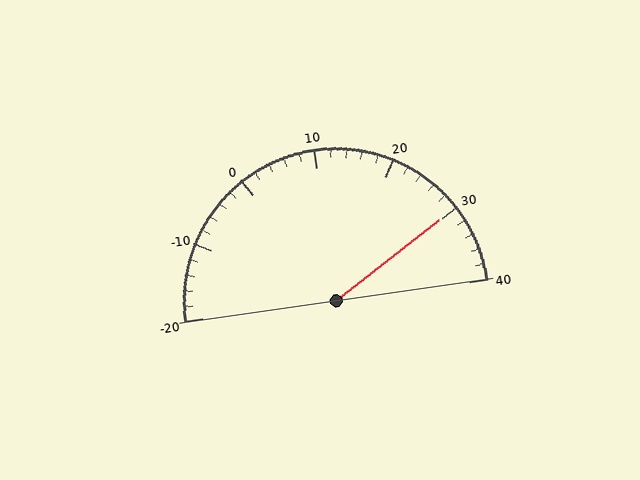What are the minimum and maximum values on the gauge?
The gauge ranges from -20 to 40.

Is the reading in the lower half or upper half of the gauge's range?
The reading is in the upper half of the range (-20 to 40).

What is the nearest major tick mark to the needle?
The nearest major tick mark is 30.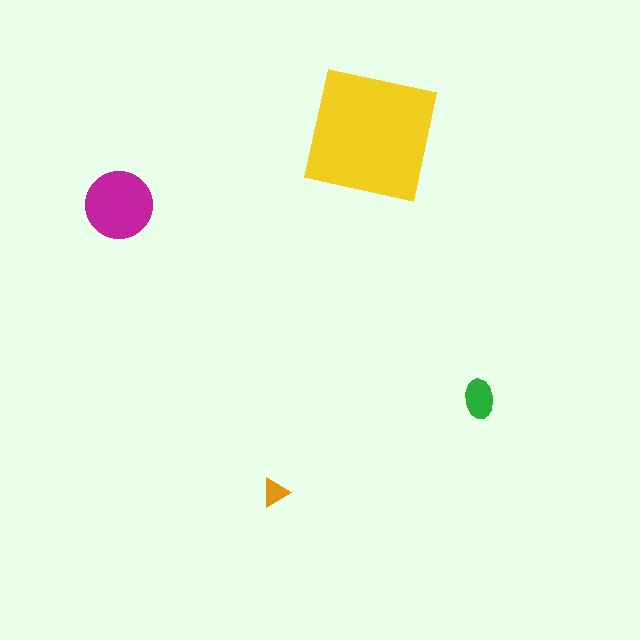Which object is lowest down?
The orange triangle is bottommost.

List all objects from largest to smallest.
The yellow square, the magenta circle, the green ellipse, the orange triangle.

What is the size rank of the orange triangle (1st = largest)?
4th.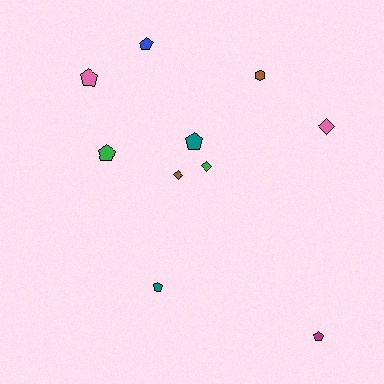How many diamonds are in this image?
There are 3 diamonds.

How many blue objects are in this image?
There is 1 blue object.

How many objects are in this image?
There are 10 objects.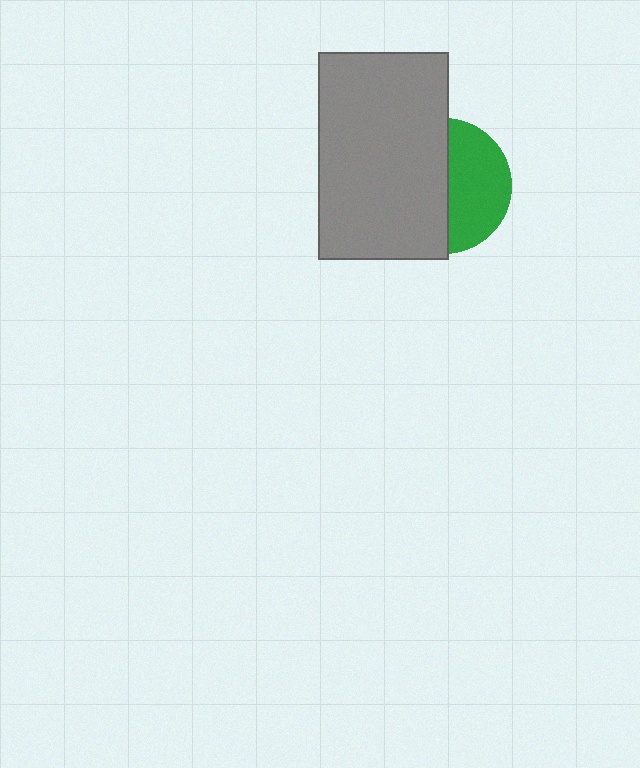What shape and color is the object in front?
The object in front is a gray rectangle.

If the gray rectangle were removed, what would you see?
You would see the complete green circle.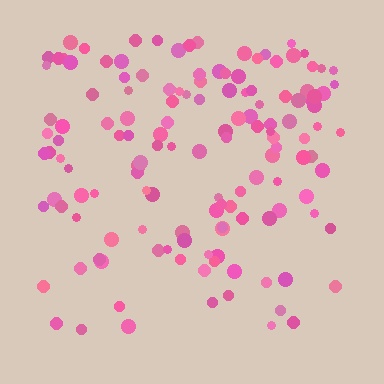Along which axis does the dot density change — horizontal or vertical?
Vertical.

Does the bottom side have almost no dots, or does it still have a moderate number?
Still a moderate number, just noticeably fewer than the top.